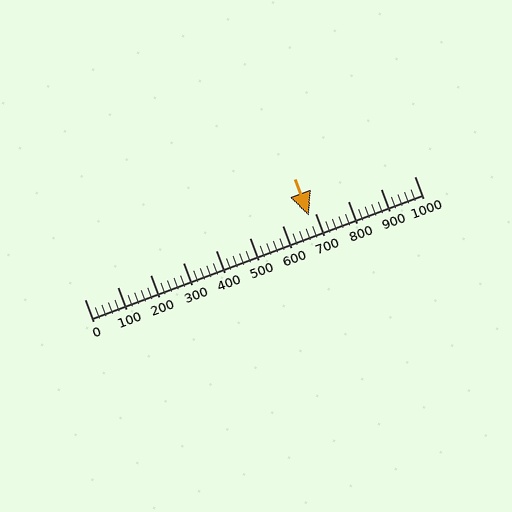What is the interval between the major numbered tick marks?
The major tick marks are spaced 100 units apart.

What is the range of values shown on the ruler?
The ruler shows values from 0 to 1000.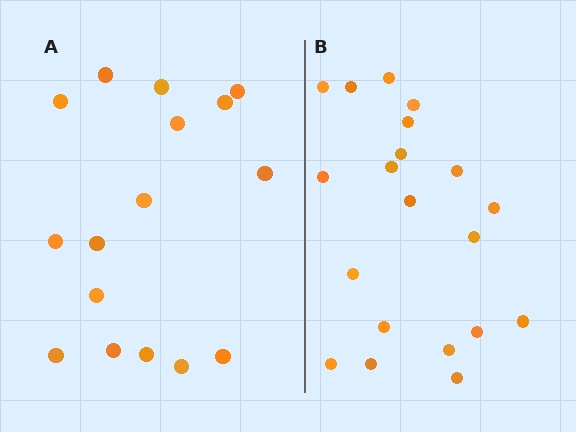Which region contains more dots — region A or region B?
Region B (the right region) has more dots.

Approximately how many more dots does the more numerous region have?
Region B has about 4 more dots than region A.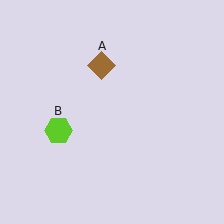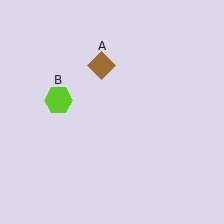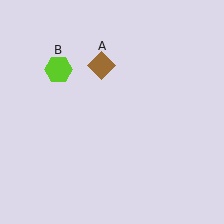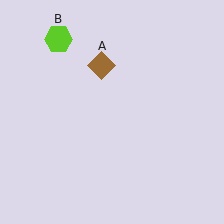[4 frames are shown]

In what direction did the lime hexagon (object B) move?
The lime hexagon (object B) moved up.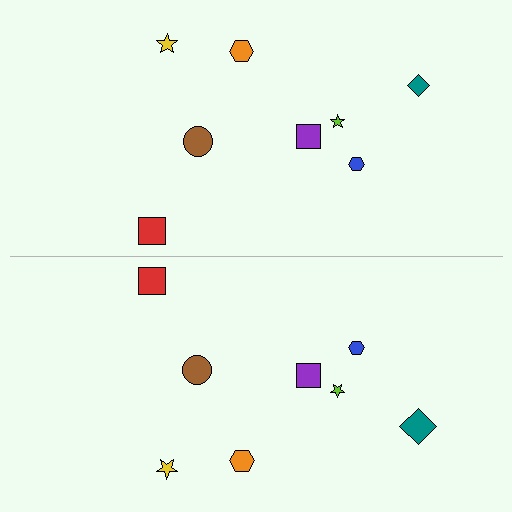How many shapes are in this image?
There are 16 shapes in this image.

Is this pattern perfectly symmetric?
No, the pattern is not perfectly symmetric. The teal diamond on the bottom side has a different size than its mirror counterpart.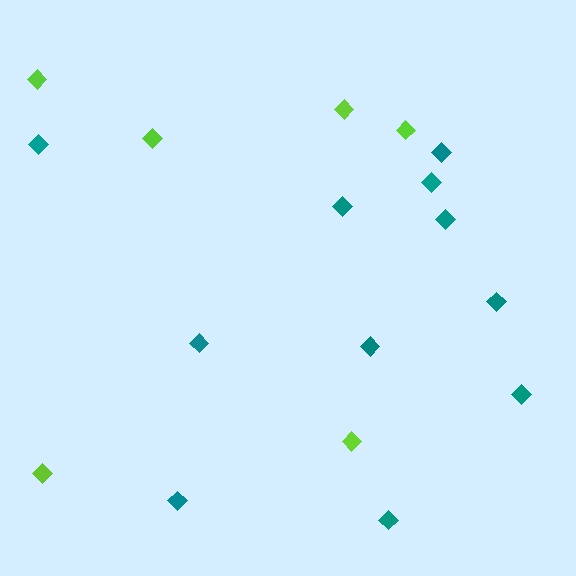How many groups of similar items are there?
There are 2 groups: one group of teal diamonds (11) and one group of lime diamonds (6).